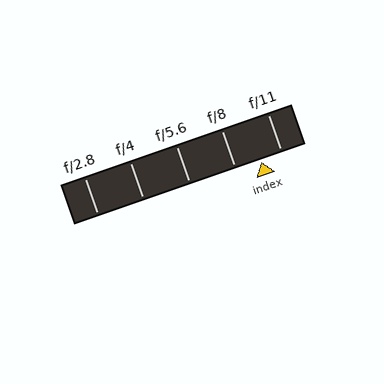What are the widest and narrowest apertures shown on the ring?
The widest aperture shown is f/2.8 and the narrowest is f/11.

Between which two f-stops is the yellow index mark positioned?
The index mark is between f/8 and f/11.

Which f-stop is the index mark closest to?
The index mark is closest to f/11.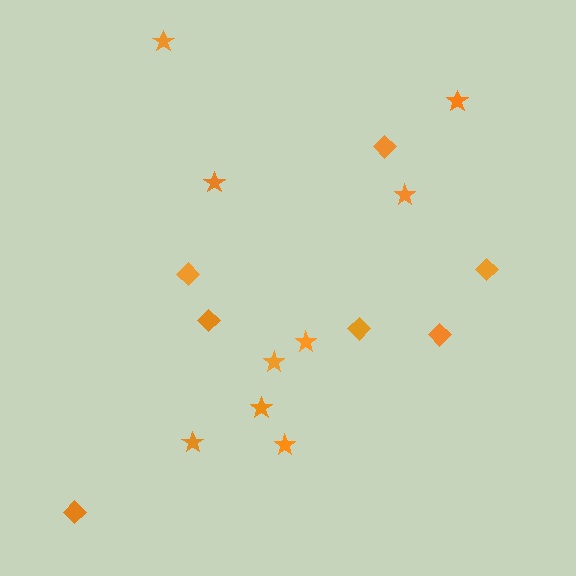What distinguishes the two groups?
There are 2 groups: one group of stars (9) and one group of diamonds (7).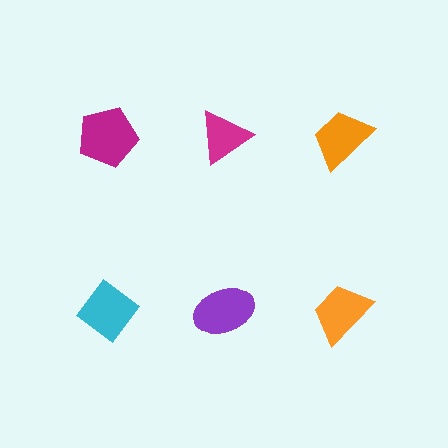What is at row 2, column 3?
An orange trapezoid.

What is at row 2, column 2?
A purple ellipse.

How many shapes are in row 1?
3 shapes.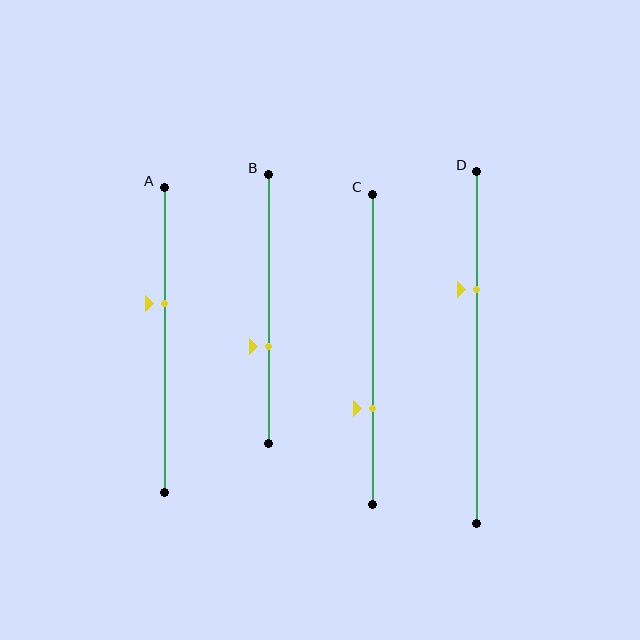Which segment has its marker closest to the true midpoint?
Segment A has its marker closest to the true midpoint.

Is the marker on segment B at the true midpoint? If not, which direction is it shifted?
No, the marker on segment B is shifted downward by about 14% of the segment length.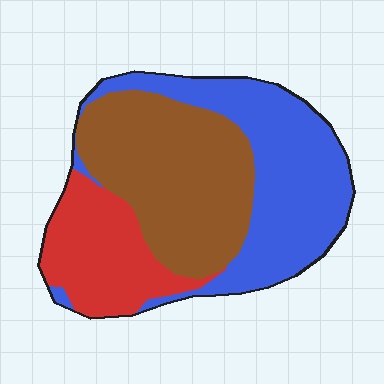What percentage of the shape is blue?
Blue takes up about two fifths (2/5) of the shape.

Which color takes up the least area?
Red, at roughly 20%.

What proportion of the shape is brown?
Brown covers 39% of the shape.